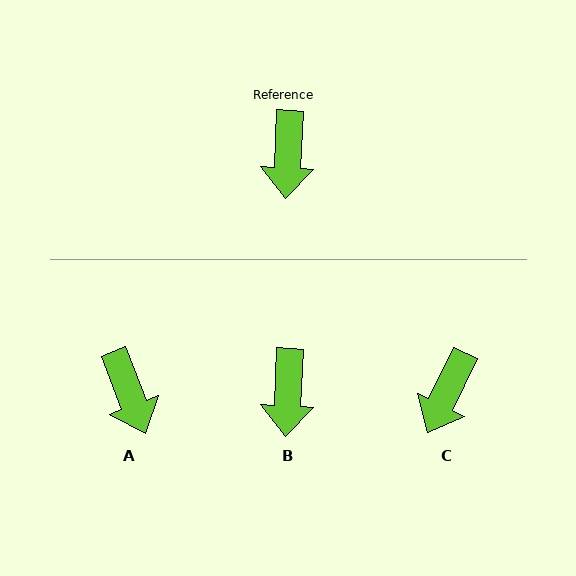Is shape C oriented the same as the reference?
No, it is off by about 23 degrees.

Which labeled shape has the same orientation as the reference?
B.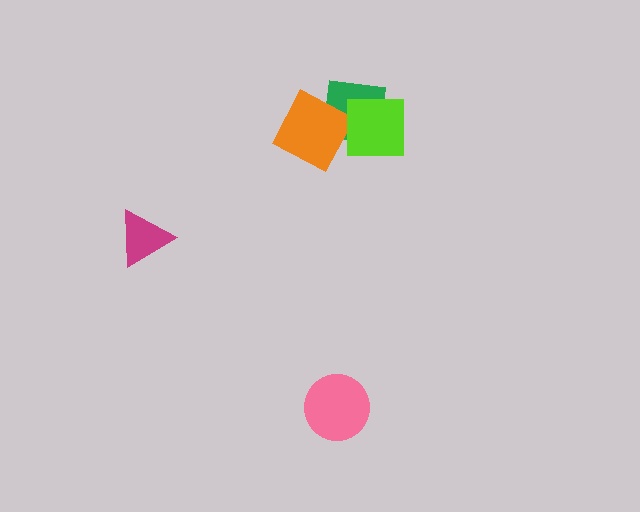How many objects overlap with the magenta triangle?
0 objects overlap with the magenta triangle.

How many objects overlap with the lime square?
2 objects overlap with the lime square.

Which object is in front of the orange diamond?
The lime square is in front of the orange diamond.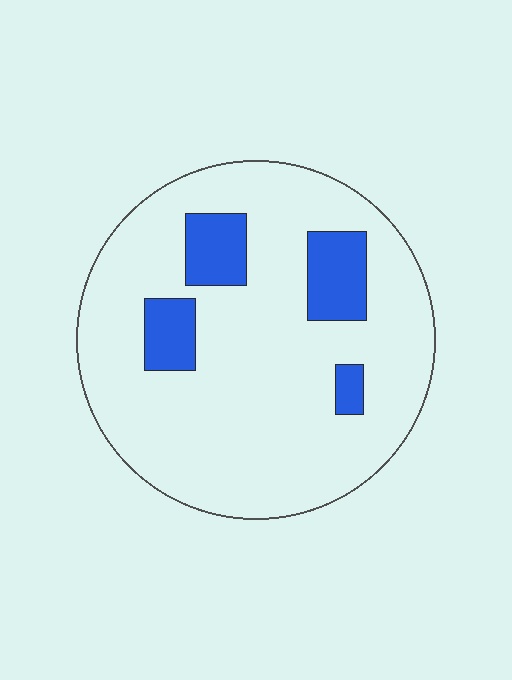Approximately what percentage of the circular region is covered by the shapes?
Approximately 15%.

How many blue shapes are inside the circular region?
4.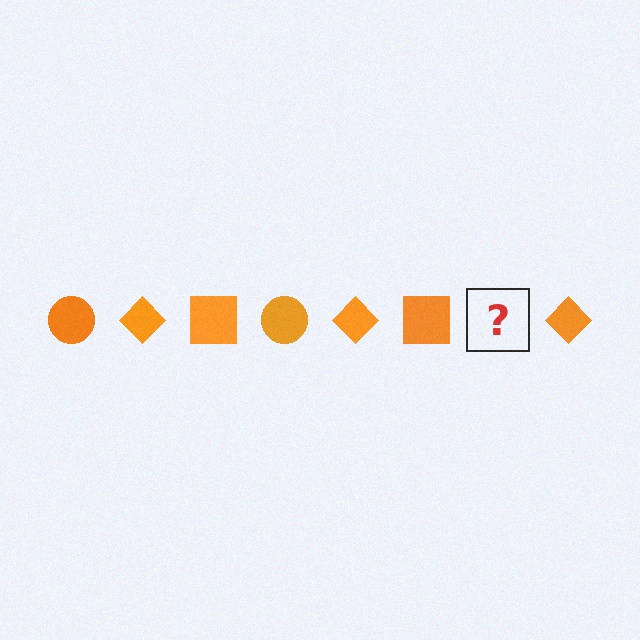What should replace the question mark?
The question mark should be replaced with an orange circle.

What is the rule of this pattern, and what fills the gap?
The rule is that the pattern cycles through circle, diamond, square shapes in orange. The gap should be filled with an orange circle.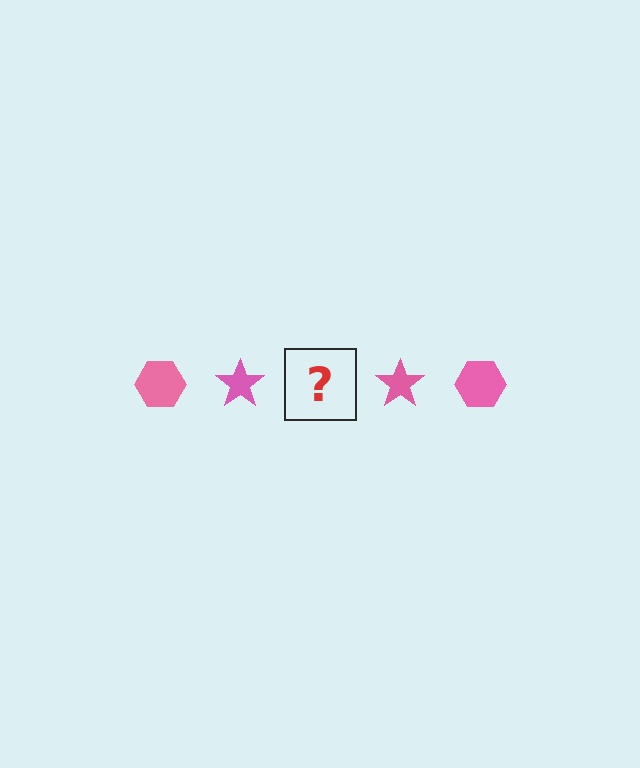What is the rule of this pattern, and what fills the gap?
The rule is that the pattern cycles through hexagon, star shapes in pink. The gap should be filled with a pink hexagon.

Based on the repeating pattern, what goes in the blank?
The blank should be a pink hexagon.